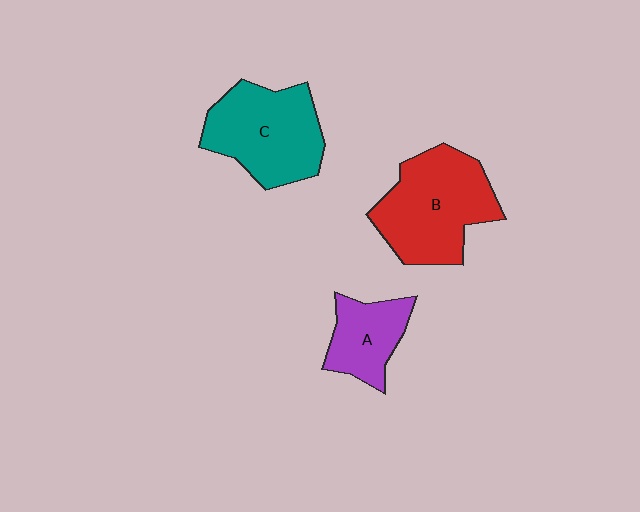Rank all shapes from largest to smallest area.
From largest to smallest: B (red), C (teal), A (purple).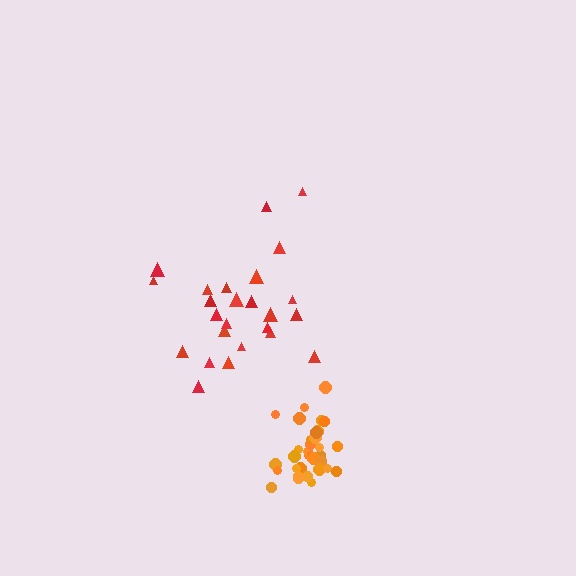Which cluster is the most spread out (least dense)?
Red.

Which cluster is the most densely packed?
Orange.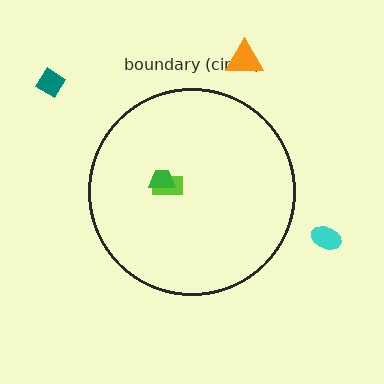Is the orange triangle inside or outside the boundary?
Outside.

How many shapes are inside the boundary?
2 inside, 3 outside.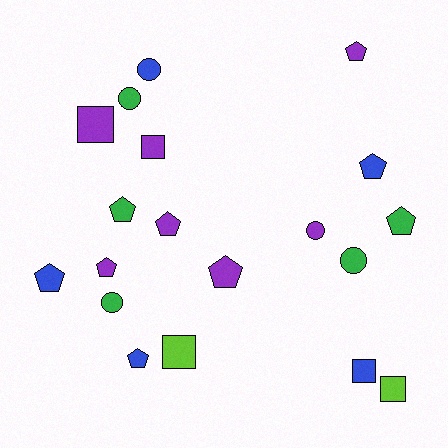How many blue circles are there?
There is 1 blue circle.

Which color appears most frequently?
Purple, with 7 objects.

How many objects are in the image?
There are 19 objects.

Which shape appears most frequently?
Pentagon, with 9 objects.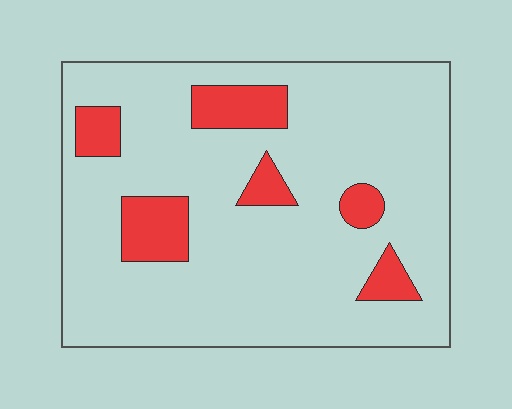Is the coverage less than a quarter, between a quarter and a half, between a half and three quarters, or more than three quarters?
Less than a quarter.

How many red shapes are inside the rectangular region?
6.